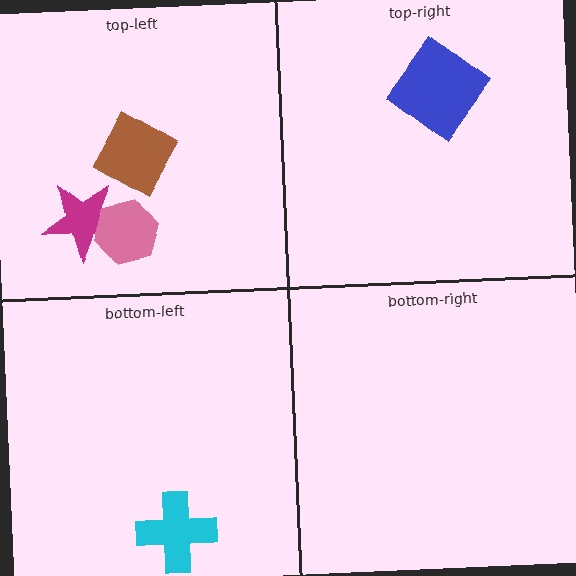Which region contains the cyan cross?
The bottom-left region.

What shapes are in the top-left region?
The magenta star, the pink hexagon, the brown diamond.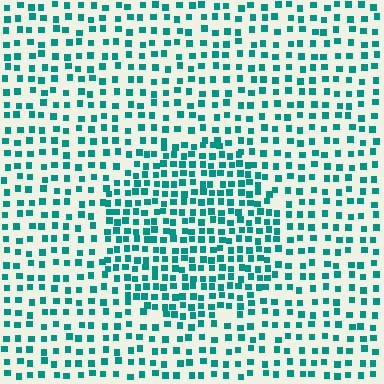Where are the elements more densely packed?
The elements are more densely packed inside the circle boundary.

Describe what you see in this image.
The image contains small teal elements arranged at two different densities. A circle-shaped region is visible where the elements are more densely packed than the surrounding area.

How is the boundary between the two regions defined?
The boundary is defined by a change in element density (approximately 1.7x ratio). All elements are the same color, size, and shape.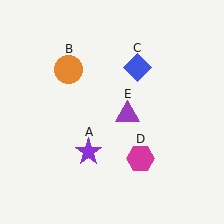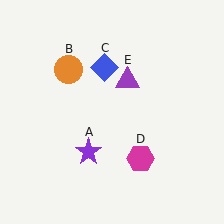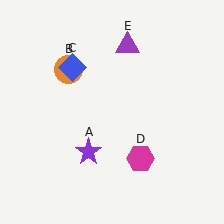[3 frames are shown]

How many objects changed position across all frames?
2 objects changed position: blue diamond (object C), purple triangle (object E).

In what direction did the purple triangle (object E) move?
The purple triangle (object E) moved up.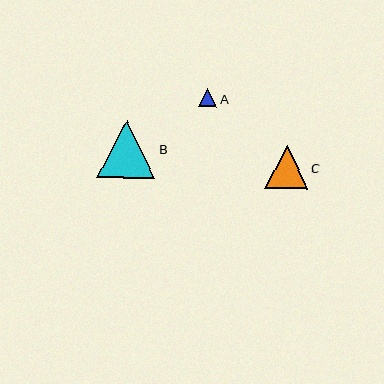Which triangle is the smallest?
Triangle A is the smallest with a size of approximately 18 pixels.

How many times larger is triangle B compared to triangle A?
Triangle B is approximately 3.2 times the size of triangle A.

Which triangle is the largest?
Triangle B is the largest with a size of approximately 58 pixels.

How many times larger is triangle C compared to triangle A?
Triangle C is approximately 2.4 times the size of triangle A.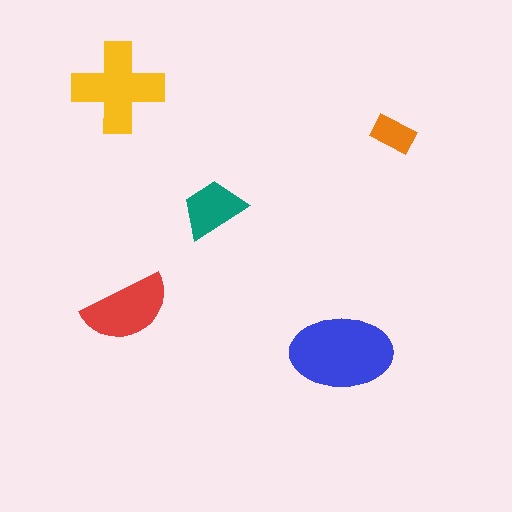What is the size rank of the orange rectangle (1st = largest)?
5th.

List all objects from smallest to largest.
The orange rectangle, the teal trapezoid, the red semicircle, the yellow cross, the blue ellipse.